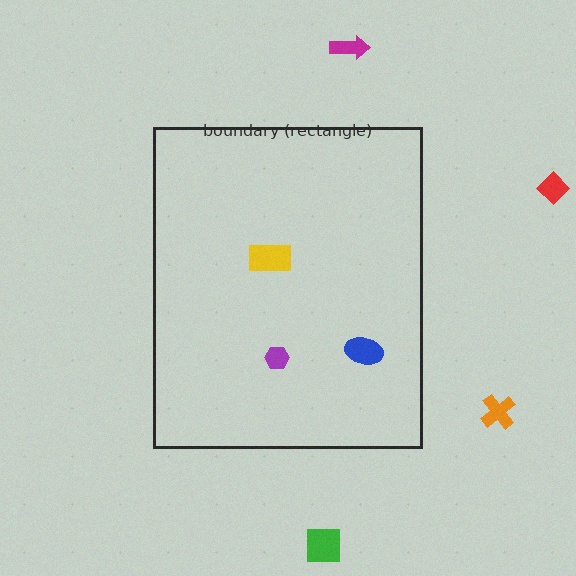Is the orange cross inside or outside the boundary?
Outside.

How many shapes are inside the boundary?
3 inside, 4 outside.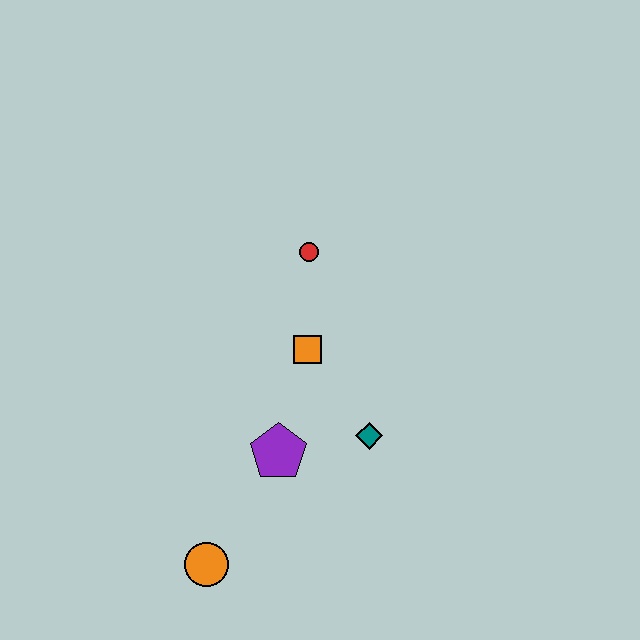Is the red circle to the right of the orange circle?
Yes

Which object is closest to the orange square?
The red circle is closest to the orange square.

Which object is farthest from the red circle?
The orange circle is farthest from the red circle.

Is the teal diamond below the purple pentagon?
No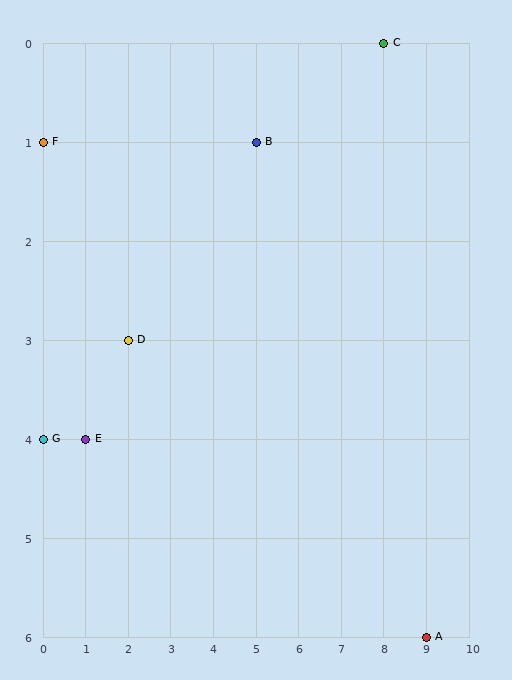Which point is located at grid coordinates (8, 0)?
Point C is at (8, 0).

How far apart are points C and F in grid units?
Points C and F are 8 columns and 1 row apart (about 8.1 grid units diagonally).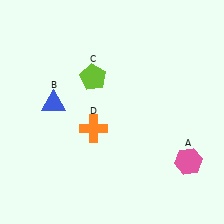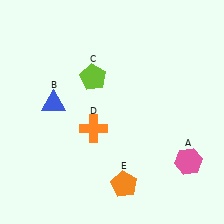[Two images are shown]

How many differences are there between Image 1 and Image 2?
There is 1 difference between the two images.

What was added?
An orange pentagon (E) was added in Image 2.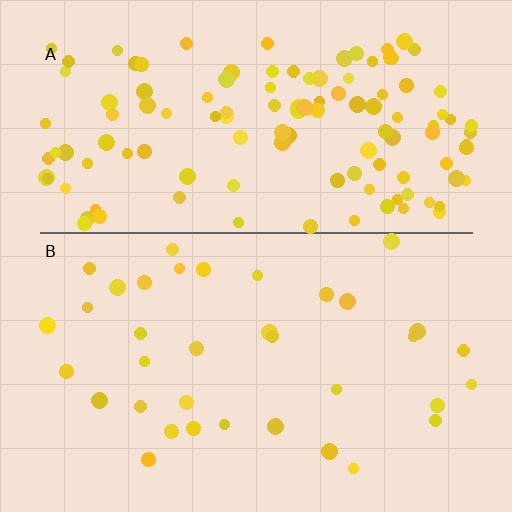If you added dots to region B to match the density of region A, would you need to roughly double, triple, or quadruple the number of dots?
Approximately quadruple.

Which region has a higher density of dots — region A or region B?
A (the top).